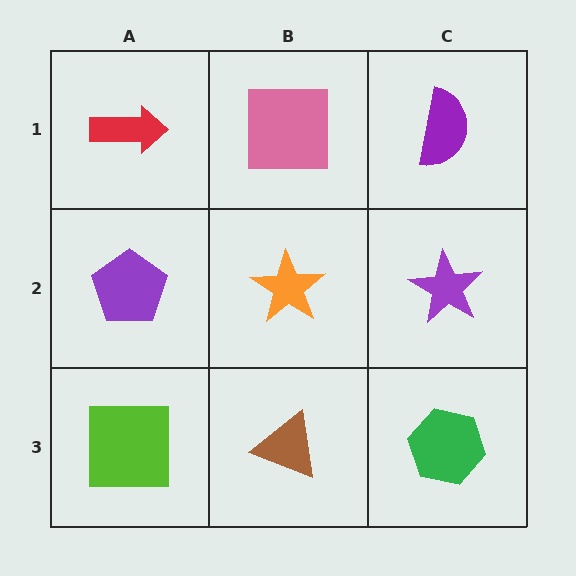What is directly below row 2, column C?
A green hexagon.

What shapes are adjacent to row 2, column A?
A red arrow (row 1, column A), a lime square (row 3, column A), an orange star (row 2, column B).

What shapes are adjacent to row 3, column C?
A purple star (row 2, column C), a brown triangle (row 3, column B).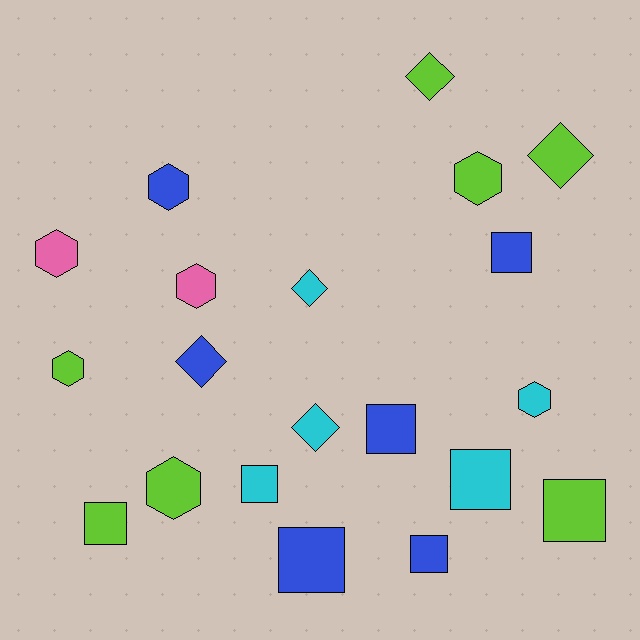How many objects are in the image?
There are 20 objects.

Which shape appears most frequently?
Square, with 8 objects.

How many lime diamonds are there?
There are 2 lime diamonds.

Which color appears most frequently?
Lime, with 7 objects.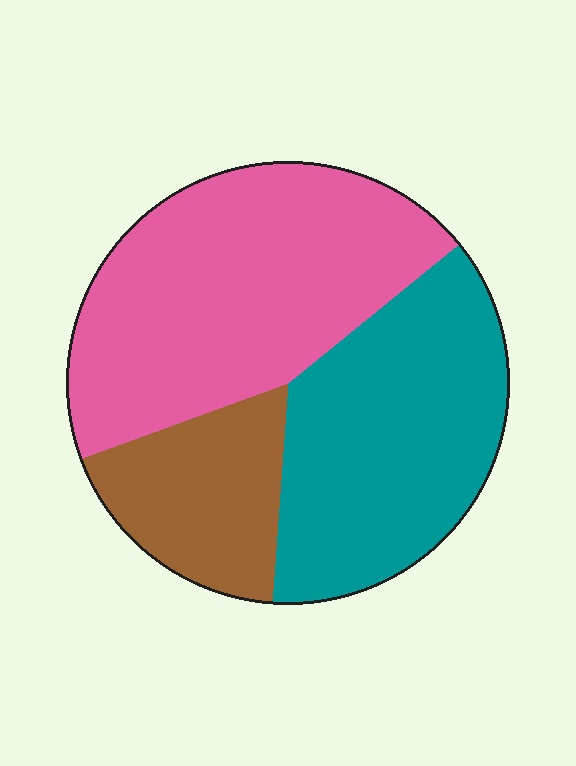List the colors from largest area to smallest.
From largest to smallest: pink, teal, brown.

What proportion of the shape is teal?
Teal takes up about three eighths (3/8) of the shape.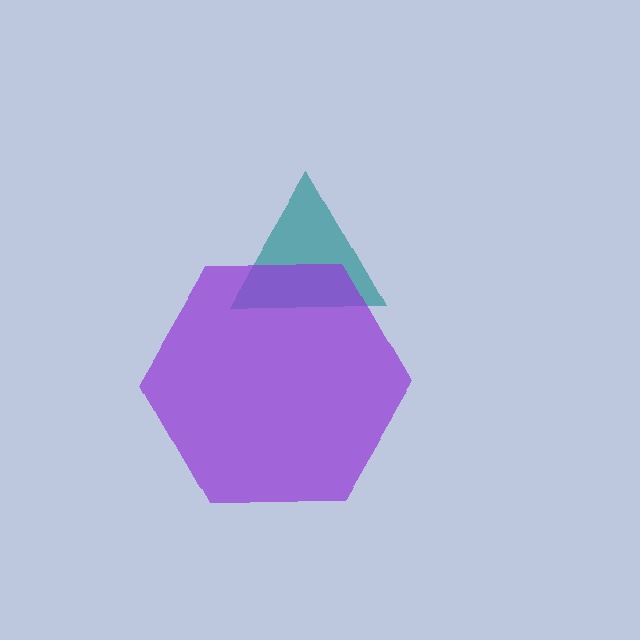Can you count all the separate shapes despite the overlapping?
Yes, there are 2 separate shapes.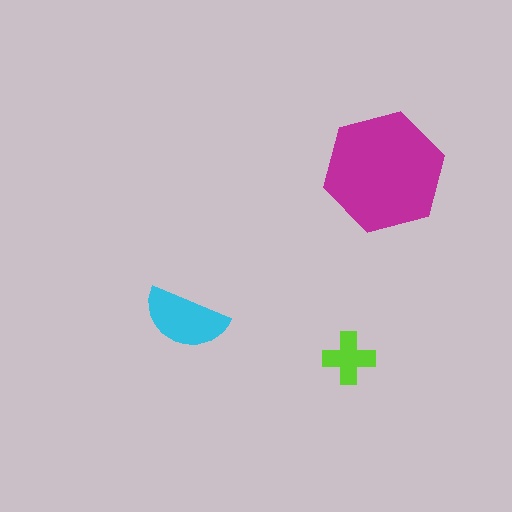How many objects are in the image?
There are 3 objects in the image.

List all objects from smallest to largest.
The lime cross, the cyan semicircle, the magenta hexagon.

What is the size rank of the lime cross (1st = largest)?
3rd.